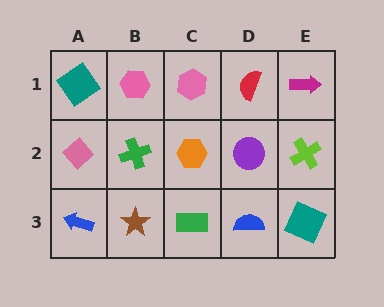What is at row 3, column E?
A teal square.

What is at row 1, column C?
A pink hexagon.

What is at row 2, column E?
A lime cross.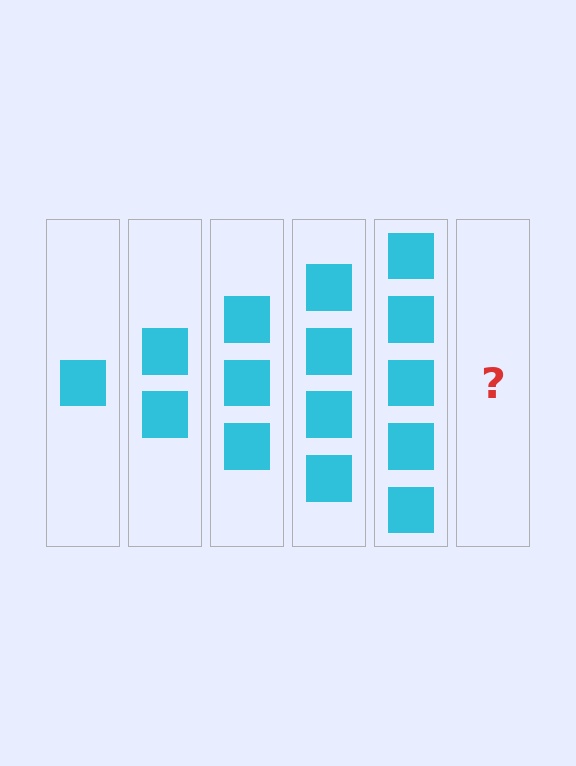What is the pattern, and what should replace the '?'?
The pattern is that each step adds one more square. The '?' should be 6 squares.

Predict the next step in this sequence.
The next step is 6 squares.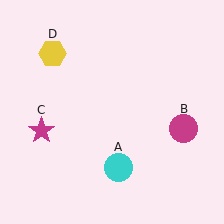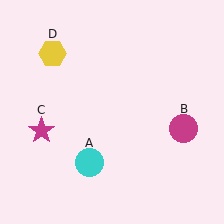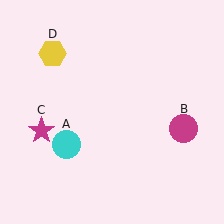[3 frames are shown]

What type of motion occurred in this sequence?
The cyan circle (object A) rotated clockwise around the center of the scene.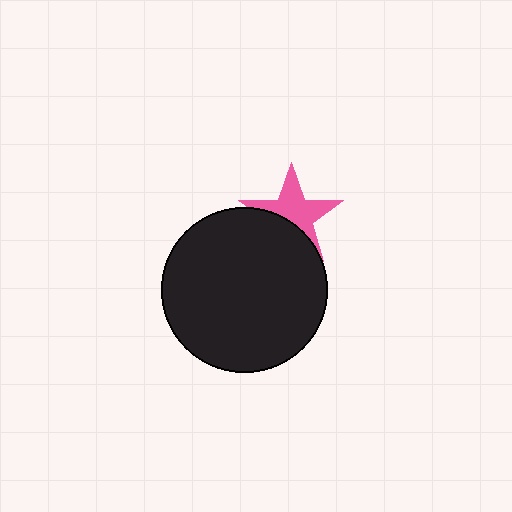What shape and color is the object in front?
The object in front is a black circle.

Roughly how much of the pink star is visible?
About half of it is visible (roughly 62%).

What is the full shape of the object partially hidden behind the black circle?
The partially hidden object is a pink star.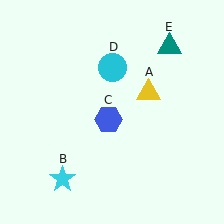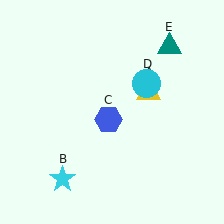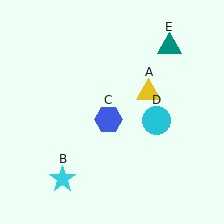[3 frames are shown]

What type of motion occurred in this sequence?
The cyan circle (object D) rotated clockwise around the center of the scene.